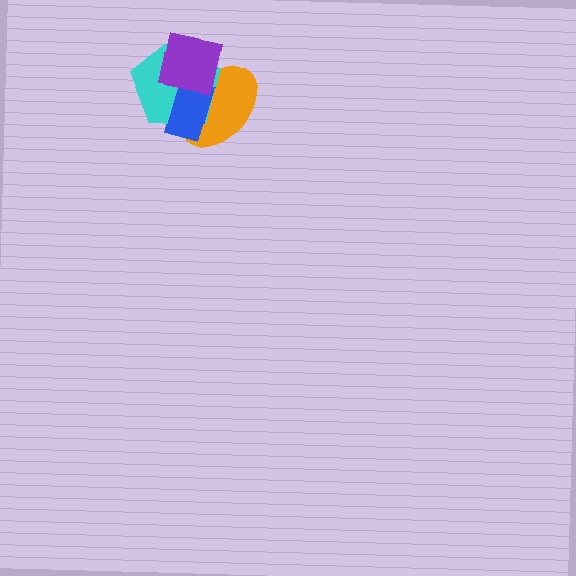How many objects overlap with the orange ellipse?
3 objects overlap with the orange ellipse.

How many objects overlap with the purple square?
3 objects overlap with the purple square.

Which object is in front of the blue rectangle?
The purple square is in front of the blue rectangle.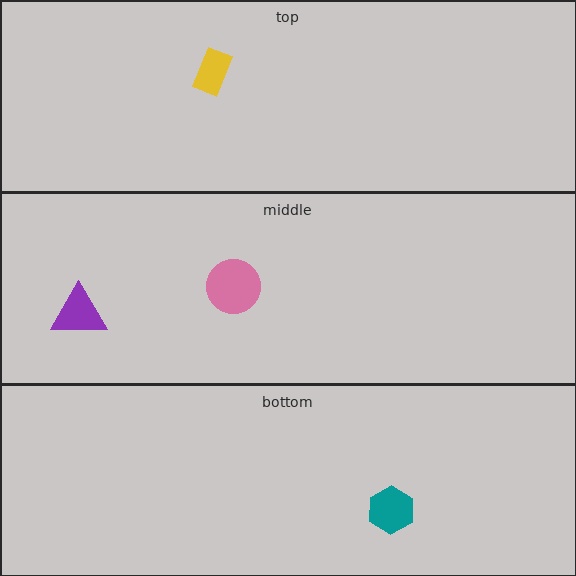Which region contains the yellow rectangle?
The top region.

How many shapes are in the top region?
1.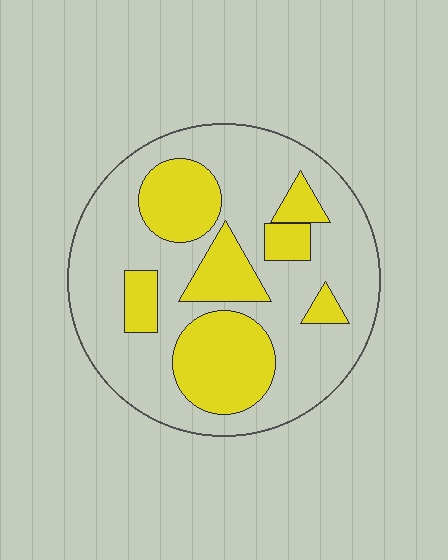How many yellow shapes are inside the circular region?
7.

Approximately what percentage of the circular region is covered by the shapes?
Approximately 30%.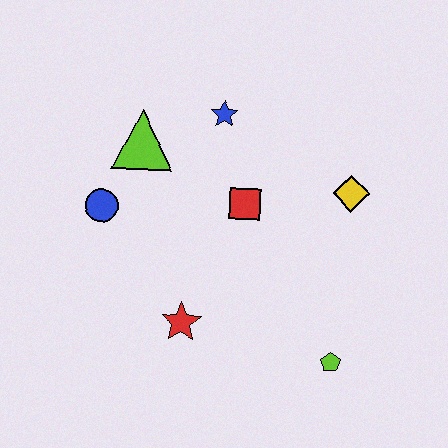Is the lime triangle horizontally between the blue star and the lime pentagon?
No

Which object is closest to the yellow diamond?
The red square is closest to the yellow diamond.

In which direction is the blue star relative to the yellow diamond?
The blue star is to the left of the yellow diamond.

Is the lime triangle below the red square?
No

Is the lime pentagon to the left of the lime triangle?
No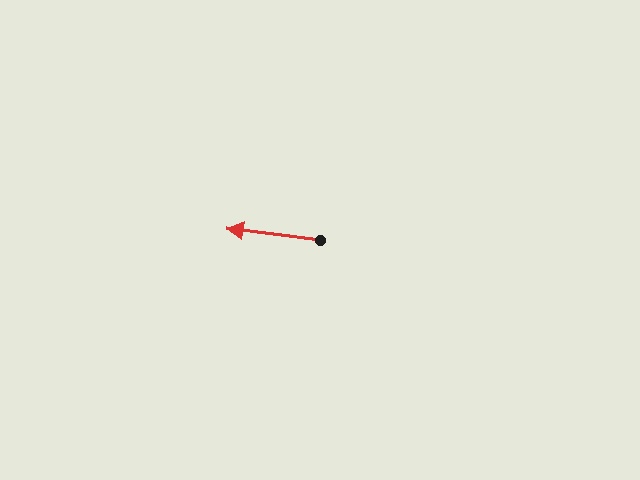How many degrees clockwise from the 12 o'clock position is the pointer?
Approximately 277 degrees.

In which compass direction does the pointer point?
West.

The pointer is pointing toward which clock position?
Roughly 9 o'clock.